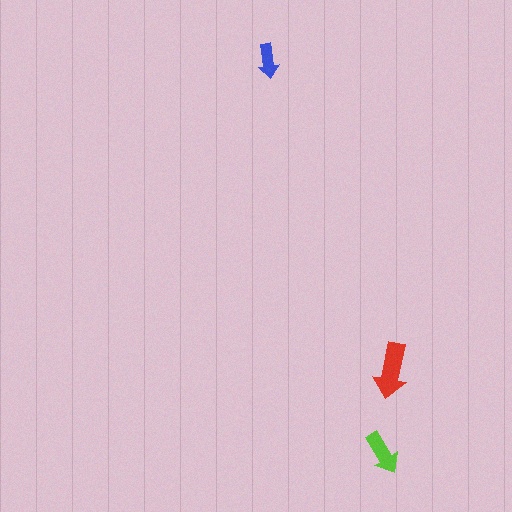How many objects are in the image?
There are 3 objects in the image.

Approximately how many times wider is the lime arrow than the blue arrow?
About 1.5 times wider.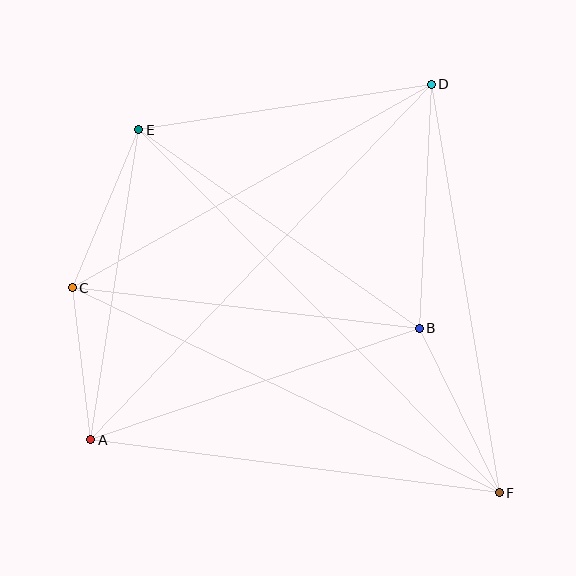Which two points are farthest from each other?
Points E and F are farthest from each other.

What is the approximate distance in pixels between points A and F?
The distance between A and F is approximately 412 pixels.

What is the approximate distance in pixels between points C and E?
The distance between C and E is approximately 171 pixels.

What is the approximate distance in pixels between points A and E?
The distance between A and E is approximately 313 pixels.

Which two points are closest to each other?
Points A and C are closest to each other.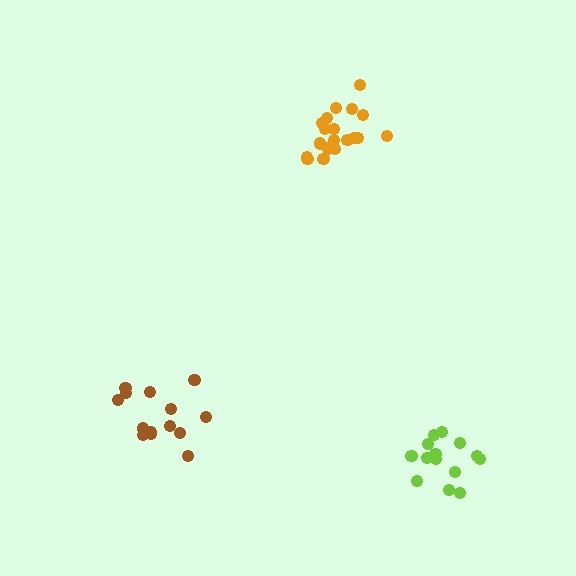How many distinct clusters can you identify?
There are 3 distinct clusters.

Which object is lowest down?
The lime cluster is bottommost.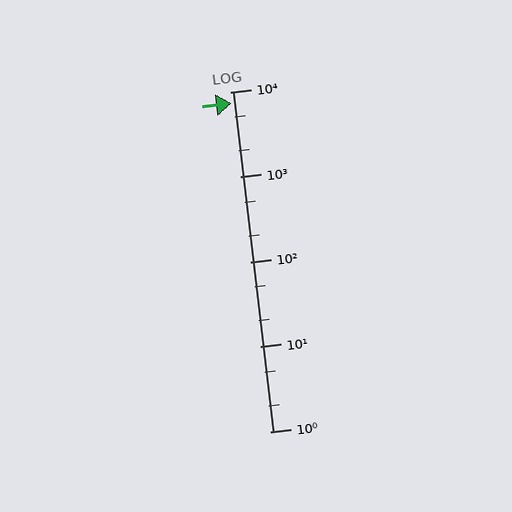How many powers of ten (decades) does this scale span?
The scale spans 4 decades, from 1 to 10000.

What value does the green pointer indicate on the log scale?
The pointer indicates approximately 7300.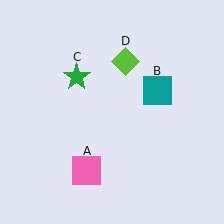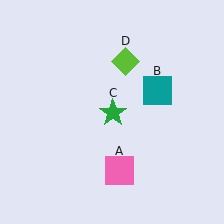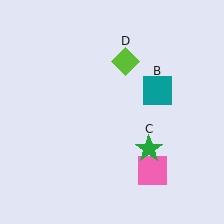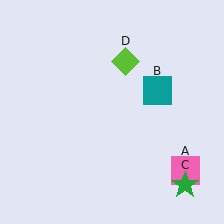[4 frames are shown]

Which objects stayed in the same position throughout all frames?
Teal square (object B) and lime diamond (object D) remained stationary.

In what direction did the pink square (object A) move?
The pink square (object A) moved right.